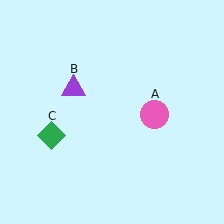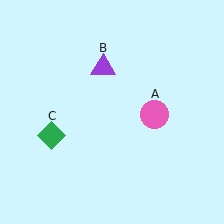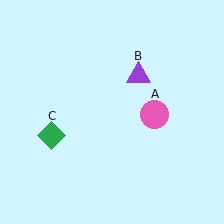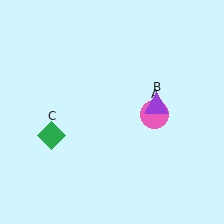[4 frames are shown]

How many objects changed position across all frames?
1 object changed position: purple triangle (object B).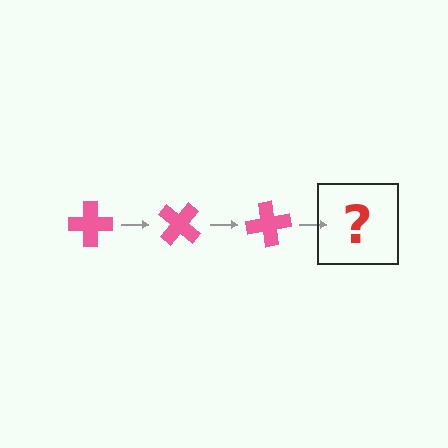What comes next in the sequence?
The next element should be a pink cross rotated 120 degrees.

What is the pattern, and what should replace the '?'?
The pattern is that the cross rotates 40 degrees each step. The '?' should be a pink cross rotated 120 degrees.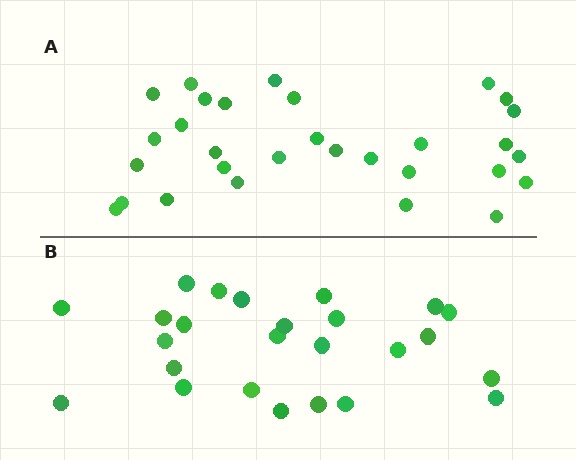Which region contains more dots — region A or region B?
Region A (the top region) has more dots.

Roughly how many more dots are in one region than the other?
Region A has about 5 more dots than region B.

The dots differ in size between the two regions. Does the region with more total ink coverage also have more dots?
No. Region B has more total ink coverage because its dots are larger, but region A actually contains more individual dots. Total area can be misleading — the number of items is what matters here.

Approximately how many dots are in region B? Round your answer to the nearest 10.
About 20 dots. (The exact count is 25, which rounds to 20.)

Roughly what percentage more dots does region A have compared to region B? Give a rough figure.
About 20% more.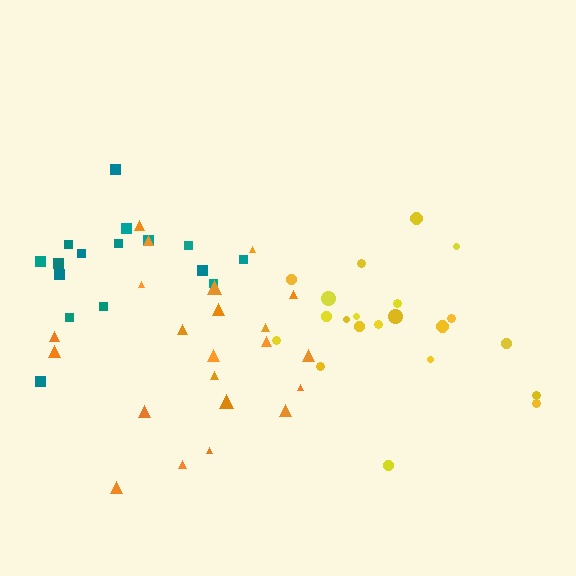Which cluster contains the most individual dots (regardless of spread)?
Orange (22).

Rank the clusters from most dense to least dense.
yellow, orange, teal.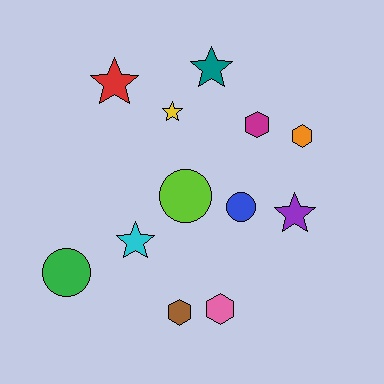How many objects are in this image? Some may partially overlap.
There are 12 objects.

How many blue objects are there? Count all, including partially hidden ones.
There is 1 blue object.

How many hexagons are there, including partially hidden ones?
There are 4 hexagons.